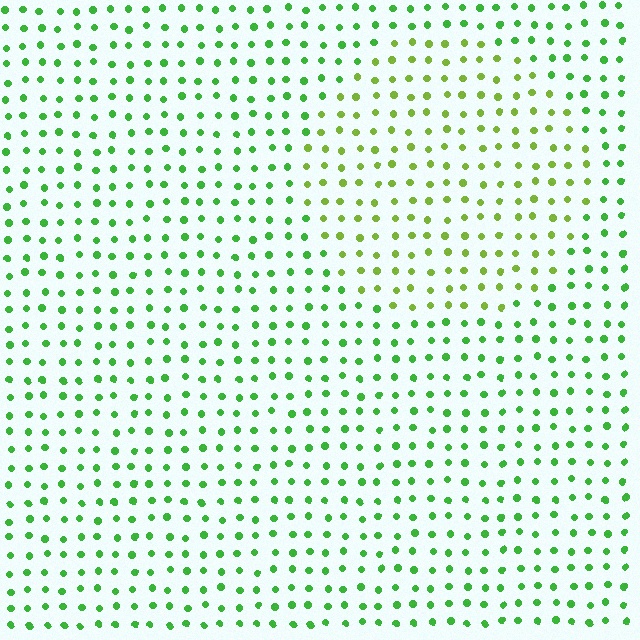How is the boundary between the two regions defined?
The boundary is defined purely by a slight shift in hue (about 31 degrees). Spacing, size, and orientation are identical on both sides.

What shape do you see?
I see a circle.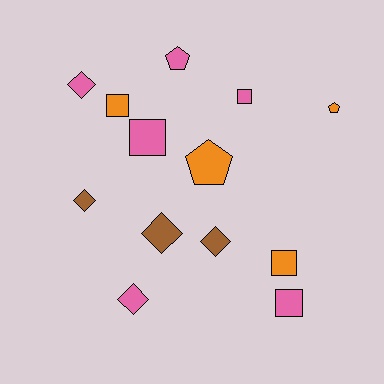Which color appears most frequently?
Pink, with 6 objects.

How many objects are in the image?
There are 13 objects.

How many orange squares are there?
There are 2 orange squares.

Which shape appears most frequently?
Diamond, with 5 objects.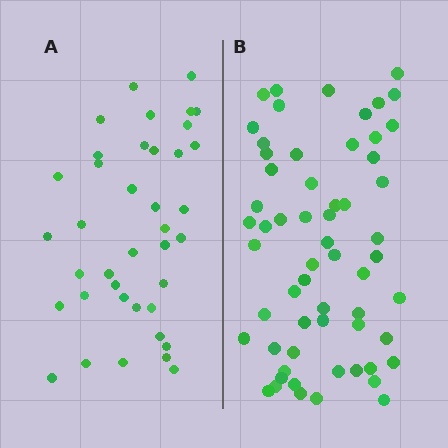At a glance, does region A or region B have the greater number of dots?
Region B (the right region) has more dots.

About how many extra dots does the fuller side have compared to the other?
Region B has approximately 20 more dots than region A.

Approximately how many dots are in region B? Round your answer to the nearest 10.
About 60 dots.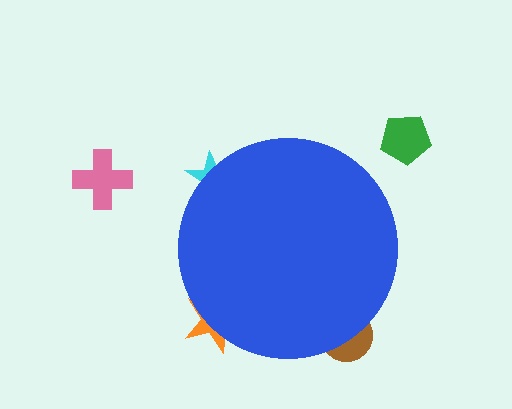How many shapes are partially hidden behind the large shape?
3 shapes are partially hidden.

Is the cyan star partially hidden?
Yes, the cyan star is partially hidden behind the blue circle.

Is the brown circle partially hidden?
Yes, the brown circle is partially hidden behind the blue circle.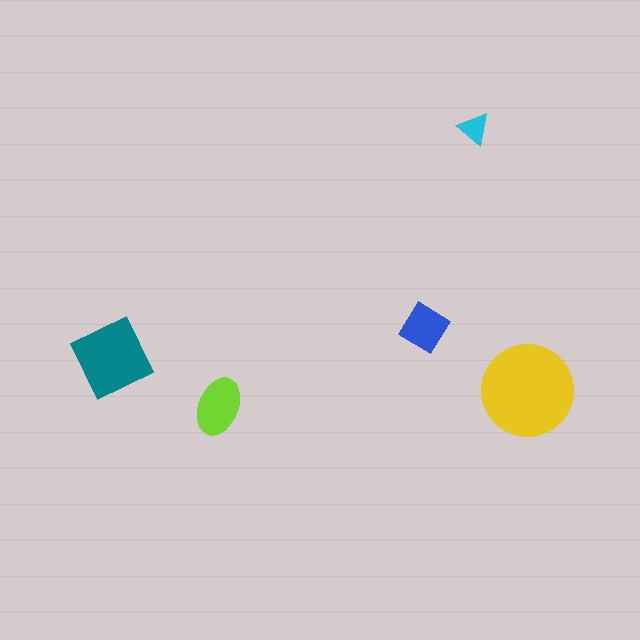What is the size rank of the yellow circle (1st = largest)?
1st.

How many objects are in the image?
There are 5 objects in the image.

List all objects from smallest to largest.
The cyan triangle, the blue diamond, the lime ellipse, the teal square, the yellow circle.